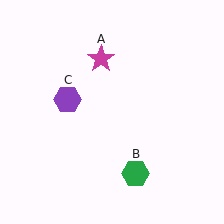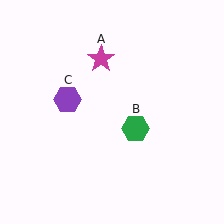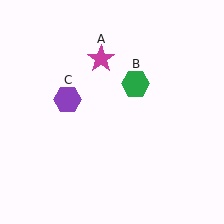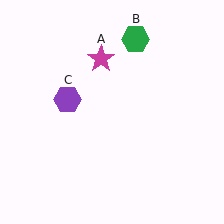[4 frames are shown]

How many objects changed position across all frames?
1 object changed position: green hexagon (object B).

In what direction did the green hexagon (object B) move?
The green hexagon (object B) moved up.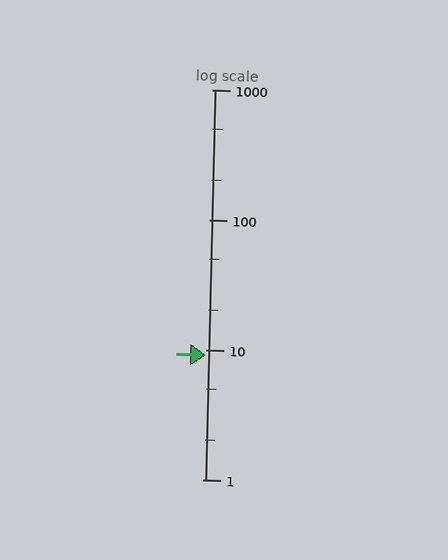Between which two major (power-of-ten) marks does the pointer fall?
The pointer is between 1 and 10.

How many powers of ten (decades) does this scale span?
The scale spans 3 decades, from 1 to 1000.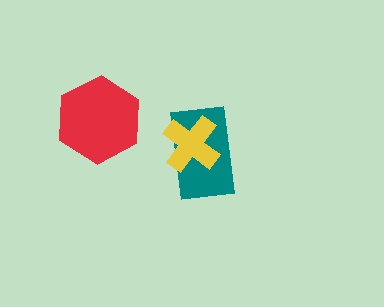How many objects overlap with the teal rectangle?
1 object overlaps with the teal rectangle.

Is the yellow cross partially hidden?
No, no other shape covers it.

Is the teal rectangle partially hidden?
Yes, it is partially covered by another shape.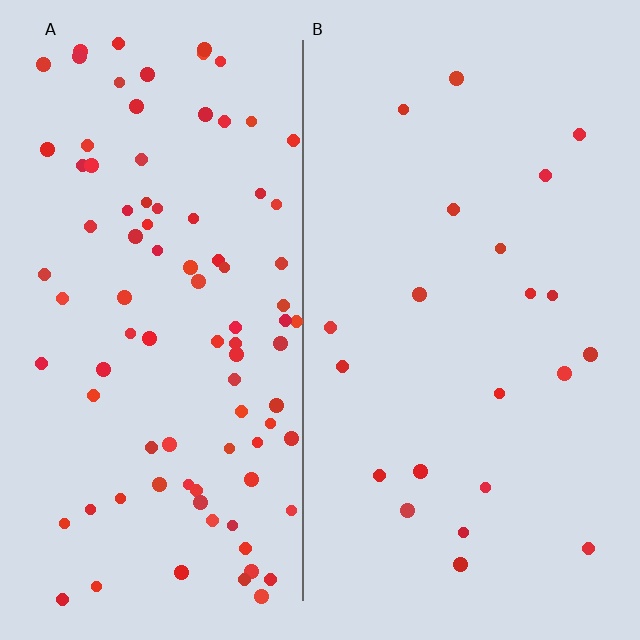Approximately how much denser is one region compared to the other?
Approximately 4.2× — region A over region B.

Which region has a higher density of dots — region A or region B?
A (the left).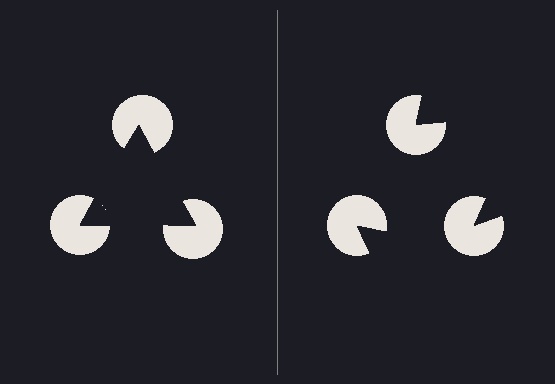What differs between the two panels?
The pac-man discs are positioned identically on both sides; only the wedge orientations differ. On the left they align to a triangle; on the right they are misaligned.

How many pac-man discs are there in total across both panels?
6 — 3 on each side.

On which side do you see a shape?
An illusory triangle appears on the left side. On the right side the wedge cuts are rotated, so no coherent shape forms.